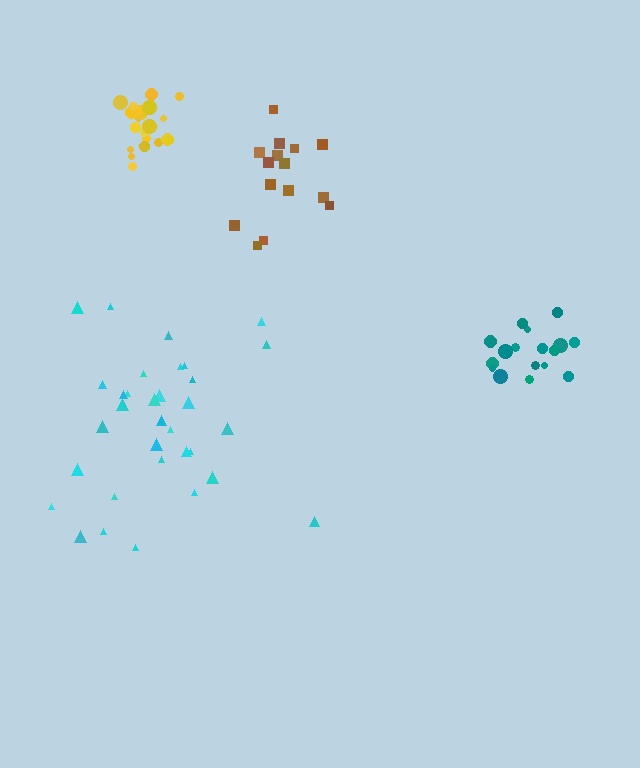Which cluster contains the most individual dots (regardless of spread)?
Cyan (33).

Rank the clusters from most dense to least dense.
yellow, teal, brown, cyan.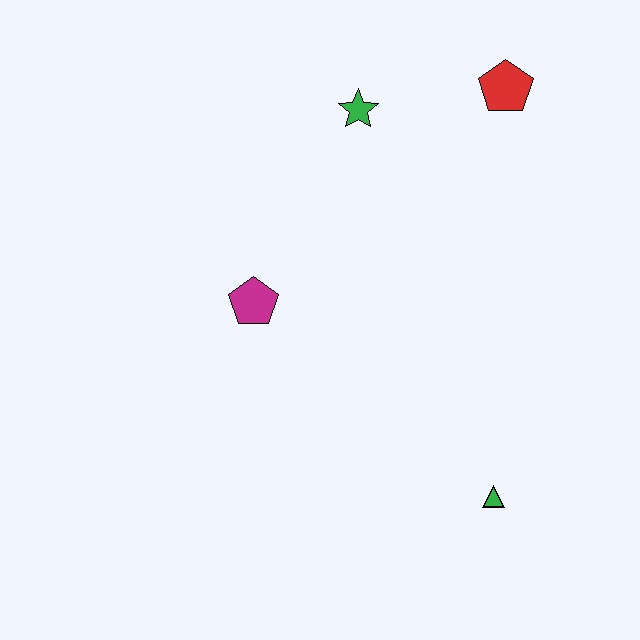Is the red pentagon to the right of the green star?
Yes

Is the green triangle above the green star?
No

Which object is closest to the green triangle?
The magenta pentagon is closest to the green triangle.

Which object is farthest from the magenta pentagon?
The red pentagon is farthest from the magenta pentagon.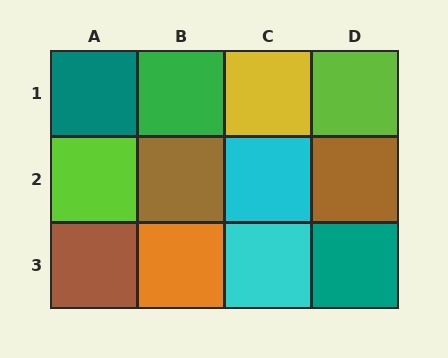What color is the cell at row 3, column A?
Brown.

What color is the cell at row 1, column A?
Teal.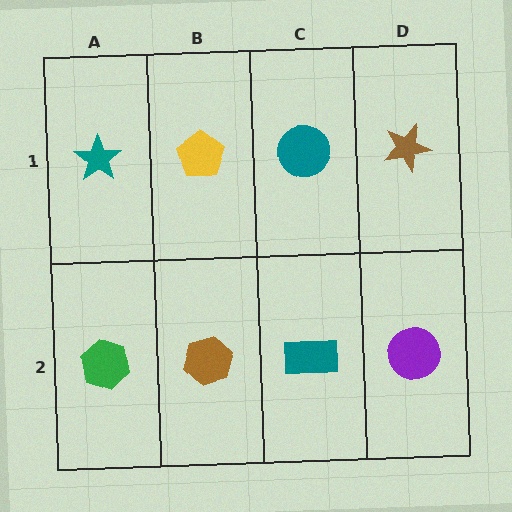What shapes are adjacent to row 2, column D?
A brown star (row 1, column D), a teal rectangle (row 2, column C).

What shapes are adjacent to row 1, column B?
A brown hexagon (row 2, column B), a teal star (row 1, column A), a teal circle (row 1, column C).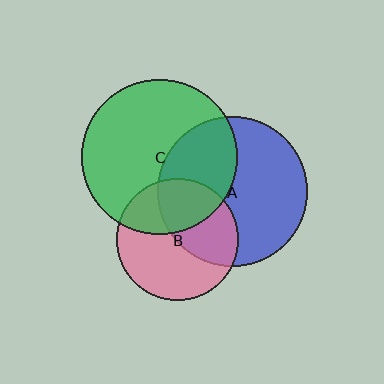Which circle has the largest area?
Circle C (green).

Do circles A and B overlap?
Yes.